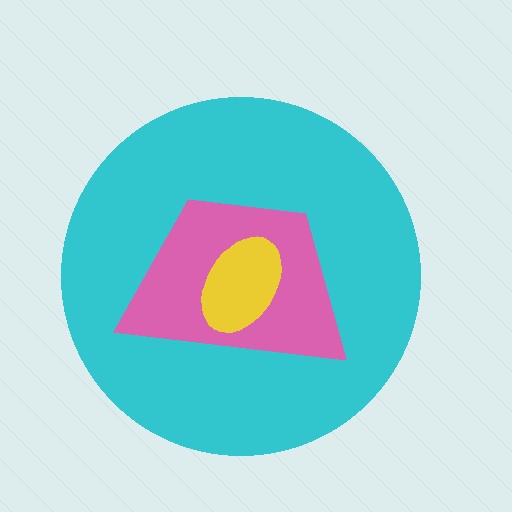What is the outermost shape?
The cyan circle.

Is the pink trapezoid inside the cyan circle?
Yes.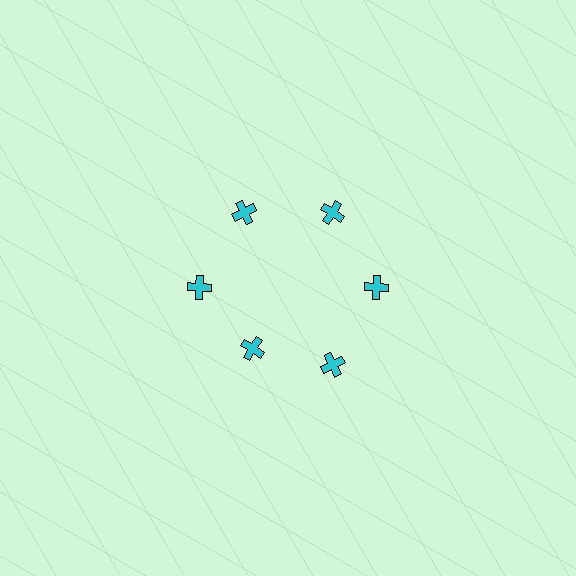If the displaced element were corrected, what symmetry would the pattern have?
It would have 6-fold rotational symmetry — the pattern would map onto itself every 60 degrees.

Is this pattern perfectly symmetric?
No. The 6 cyan crosses are arranged in a ring, but one element near the 7 o'clock position is pulled inward toward the center, breaking the 6-fold rotational symmetry.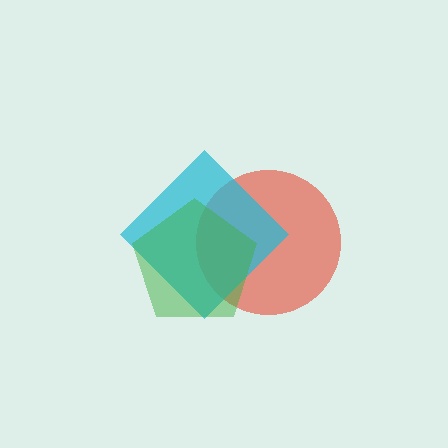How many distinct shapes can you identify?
There are 3 distinct shapes: a red circle, a cyan diamond, a green pentagon.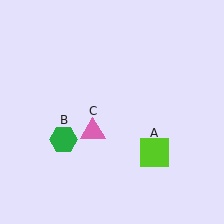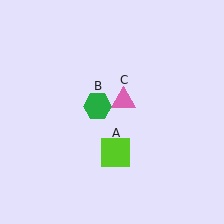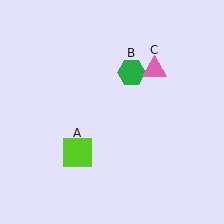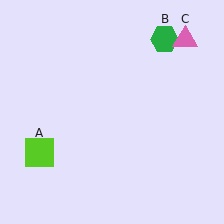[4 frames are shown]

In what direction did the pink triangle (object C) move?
The pink triangle (object C) moved up and to the right.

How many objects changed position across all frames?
3 objects changed position: lime square (object A), green hexagon (object B), pink triangle (object C).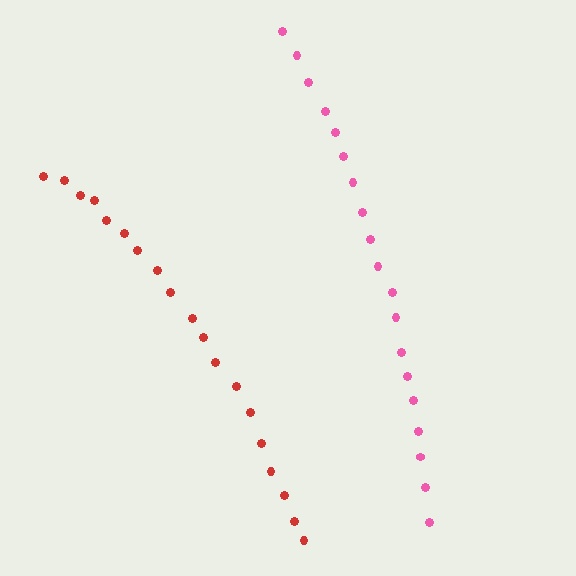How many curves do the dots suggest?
There are 2 distinct paths.